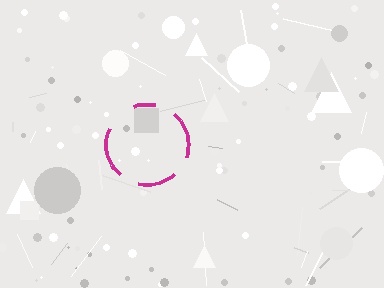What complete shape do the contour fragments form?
The contour fragments form a circle.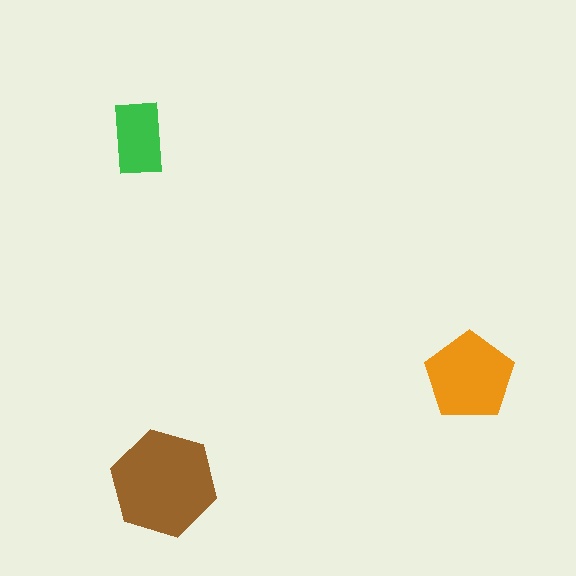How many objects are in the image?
There are 3 objects in the image.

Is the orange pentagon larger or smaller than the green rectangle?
Larger.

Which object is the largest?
The brown hexagon.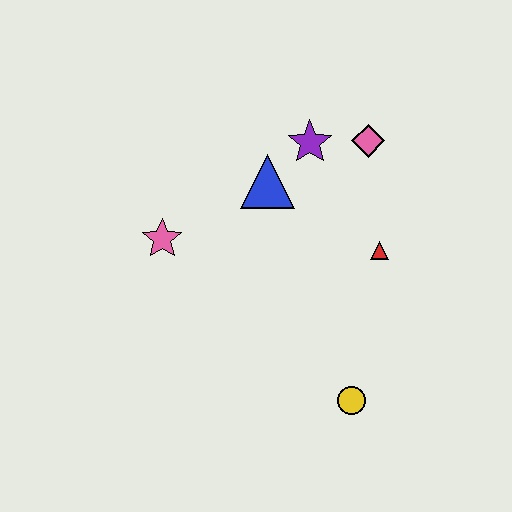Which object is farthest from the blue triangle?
The yellow circle is farthest from the blue triangle.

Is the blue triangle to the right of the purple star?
No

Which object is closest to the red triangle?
The pink diamond is closest to the red triangle.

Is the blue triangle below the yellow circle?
No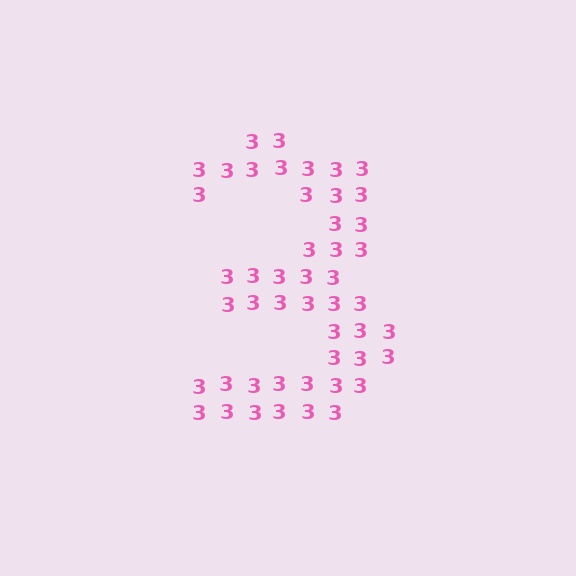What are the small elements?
The small elements are digit 3's.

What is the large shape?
The large shape is the digit 3.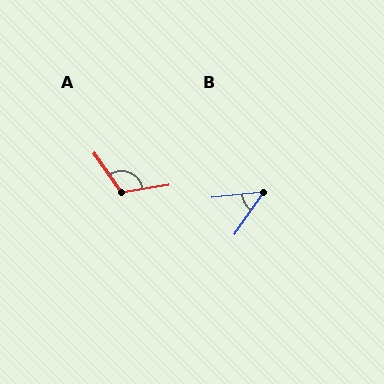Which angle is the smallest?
B, at approximately 49 degrees.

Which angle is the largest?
A, at approximately 115 degrees.